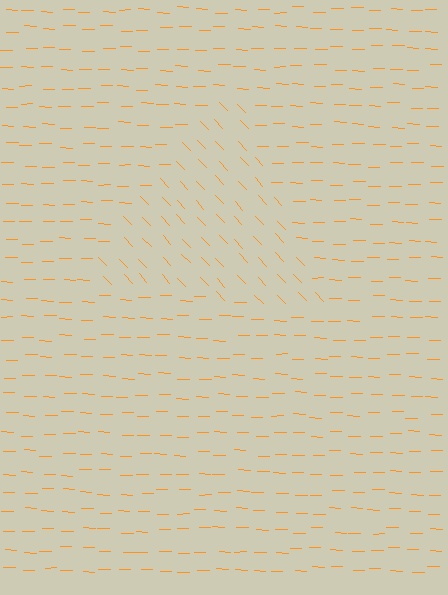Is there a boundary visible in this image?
Yes, there is a texture boundary formed by a change in line orientation.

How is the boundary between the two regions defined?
The boundary is defined purely by a change in line orientation (approximately 45 degrees difference). All lines are the same color and thickness.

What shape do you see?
I see a triangle.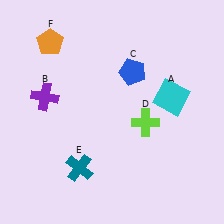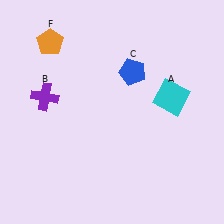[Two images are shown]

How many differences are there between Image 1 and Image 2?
There are 2 differences between the two images.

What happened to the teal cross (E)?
The teal cross (E) was removed in Image 2. It was in the bottom-left area of Image 1.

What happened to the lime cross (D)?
The lime cross (D) was removed in Image 2. It was in the bottom-right area of Image 1.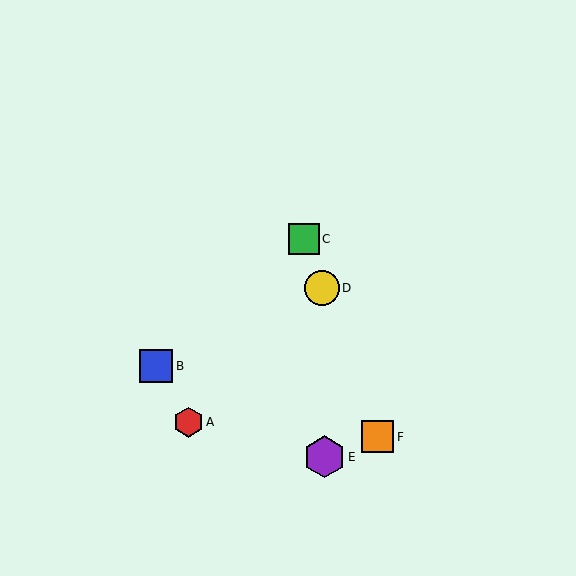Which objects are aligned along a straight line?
Objects C, D, F are aligned along a straight line.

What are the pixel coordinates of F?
Object F is at (378, 437).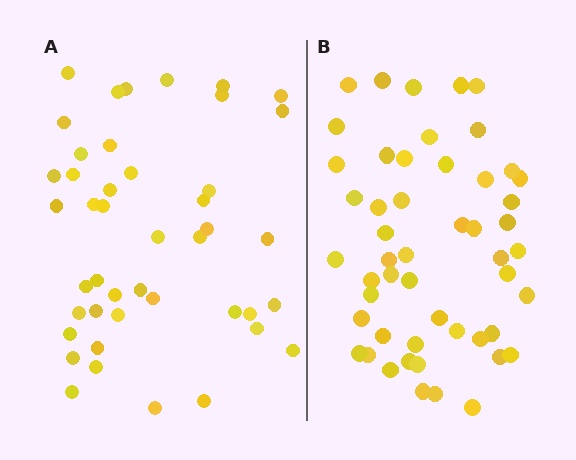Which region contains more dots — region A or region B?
Region B (the right region) has more dots.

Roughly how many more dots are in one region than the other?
Region B has roughly 8 or so more dots than region A.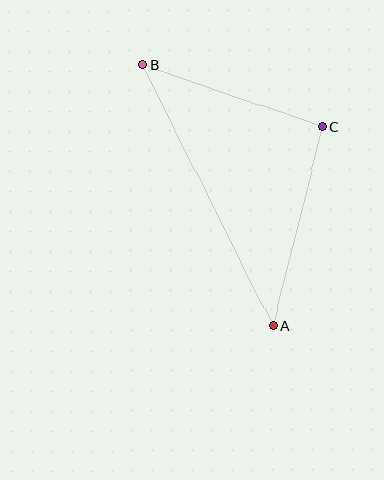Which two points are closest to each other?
Points B and C are closest to each other.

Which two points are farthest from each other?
Points A and B are farthest from each other.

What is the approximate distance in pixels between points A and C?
The distance between A and C is approximately 206 pixels.